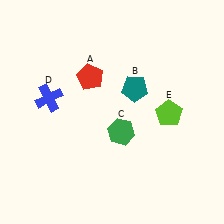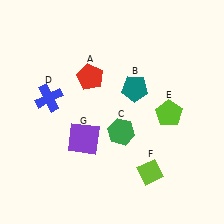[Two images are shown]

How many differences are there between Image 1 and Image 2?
There are 2 differences between the two images.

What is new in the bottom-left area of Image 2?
A purple square (G) was added in the bottom-left area of Image 2.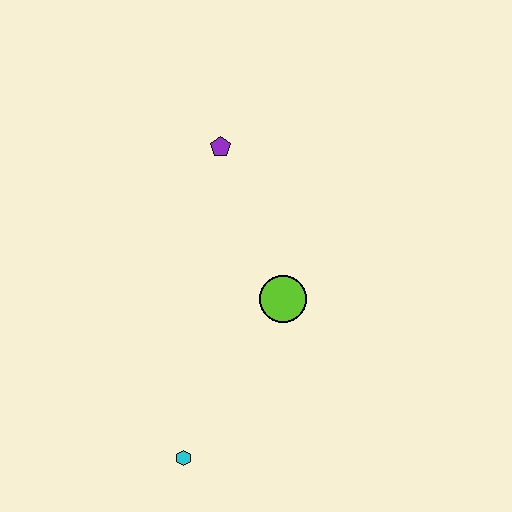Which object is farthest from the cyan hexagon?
The purple pentagon is farthest from the cyan hexagon.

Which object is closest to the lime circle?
The purple pentagon is closest to the lime circle.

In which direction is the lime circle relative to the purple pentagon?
The lime circle is below the purple pentagon.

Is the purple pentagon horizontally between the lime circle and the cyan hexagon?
Yes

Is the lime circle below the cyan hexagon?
No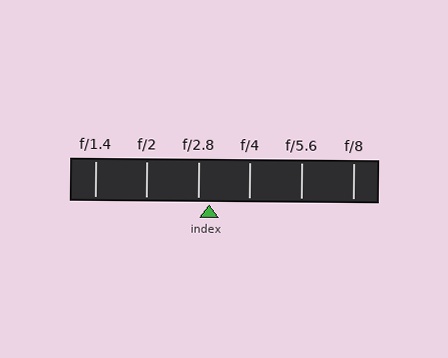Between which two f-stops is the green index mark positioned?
The index mark is between f/2.8 and f/4.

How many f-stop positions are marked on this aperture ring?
There are 6 f-stop positions marked.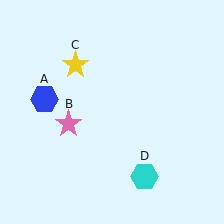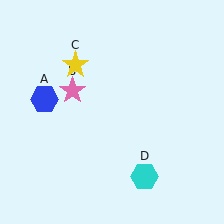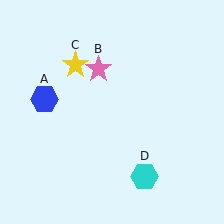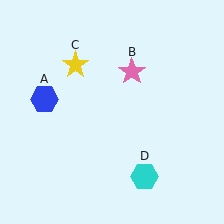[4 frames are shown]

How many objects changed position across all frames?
1 object changed position: pink star (object B).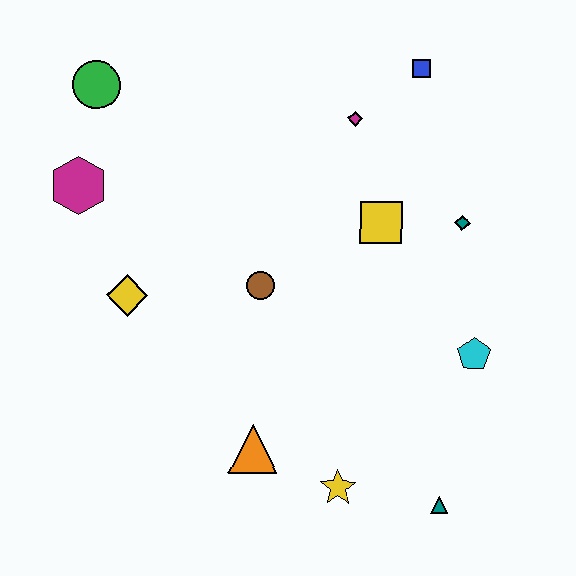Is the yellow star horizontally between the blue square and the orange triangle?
Yes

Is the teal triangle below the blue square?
Yes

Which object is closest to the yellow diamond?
The magenta hexagon is closest to the yellow diamond.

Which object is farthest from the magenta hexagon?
The teal triangle is farthest from the magenta hexagon.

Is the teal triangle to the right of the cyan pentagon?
No